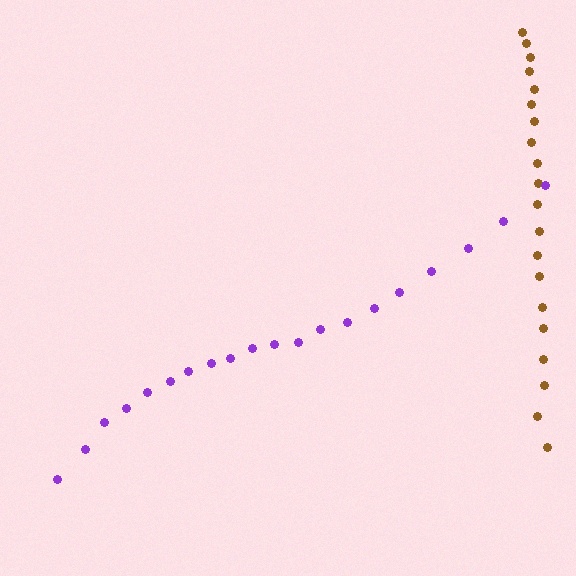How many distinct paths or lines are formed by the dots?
There are 2 distinct paths.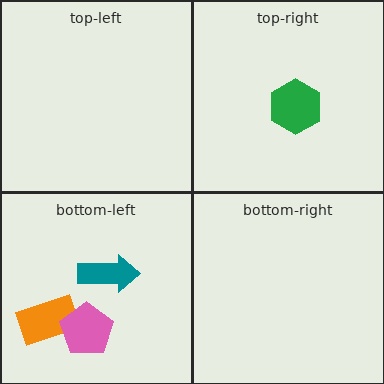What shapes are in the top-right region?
The green hexagon.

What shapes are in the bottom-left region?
The teal arrow, the orange rectangle, the pink pentagon.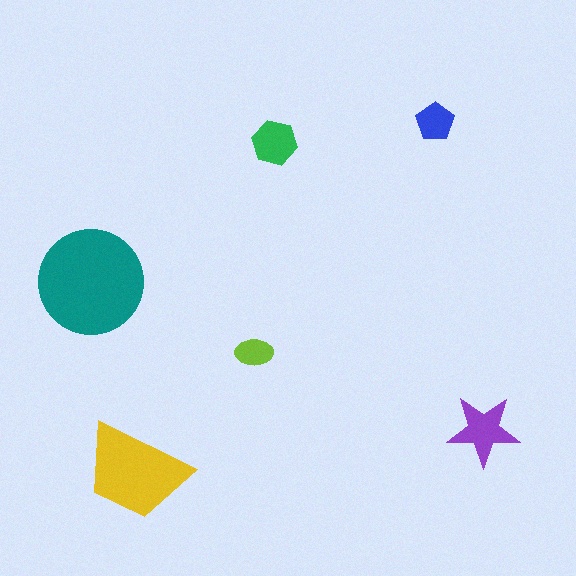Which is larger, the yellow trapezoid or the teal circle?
The teal circle.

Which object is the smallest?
The lime ellipse.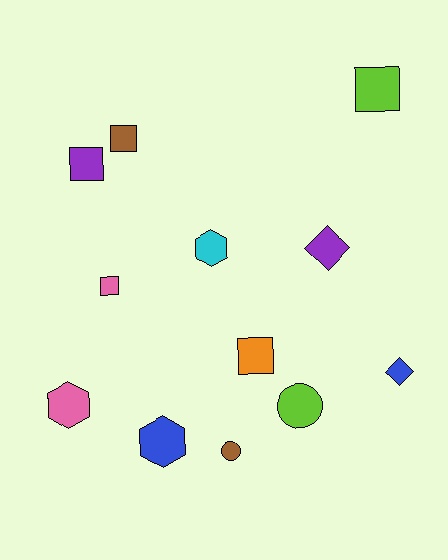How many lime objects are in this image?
There are 2 lime objects.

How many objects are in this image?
There are 12 objects.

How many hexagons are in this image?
There are 3 hexagons.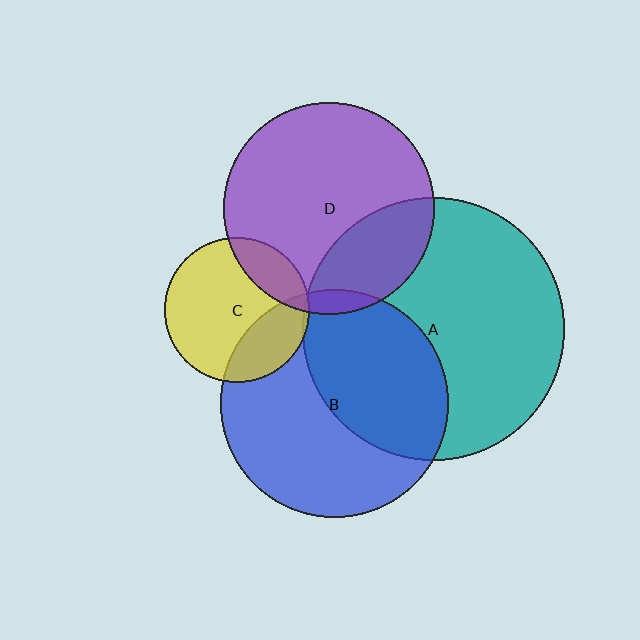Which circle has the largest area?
Circle A (teal).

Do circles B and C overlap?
Yes.